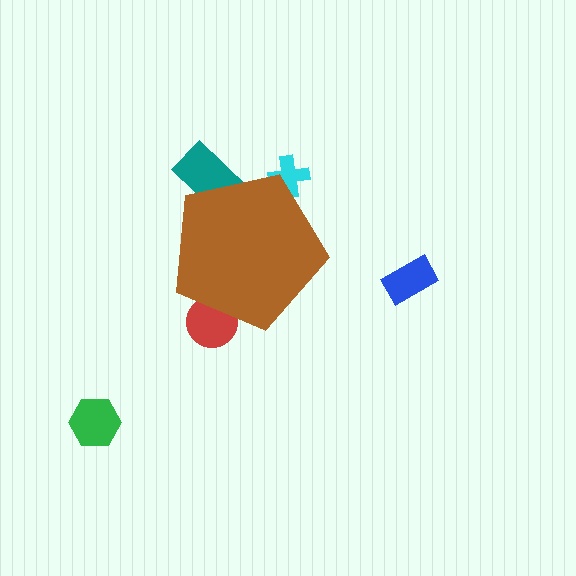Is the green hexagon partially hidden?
No, the green hexagon is fully visible.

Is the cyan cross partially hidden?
Yes, the cyan cross is partially hidden behind the brown pentagon.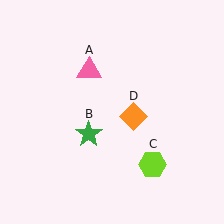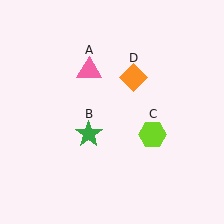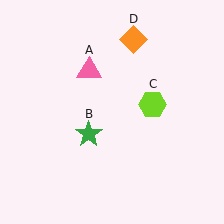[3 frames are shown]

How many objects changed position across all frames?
2 objects changed position: lime hexagon (object C), orange diamond (object D).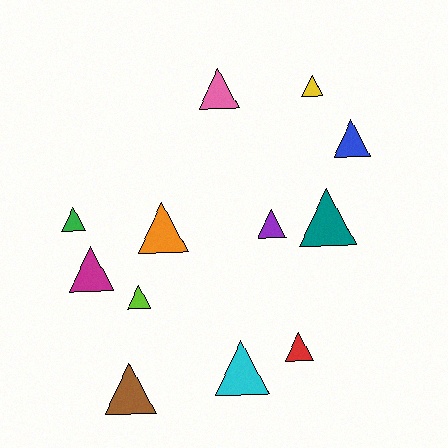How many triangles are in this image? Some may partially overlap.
There are 12 triangles.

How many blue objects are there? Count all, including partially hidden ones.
There is 1 blue object.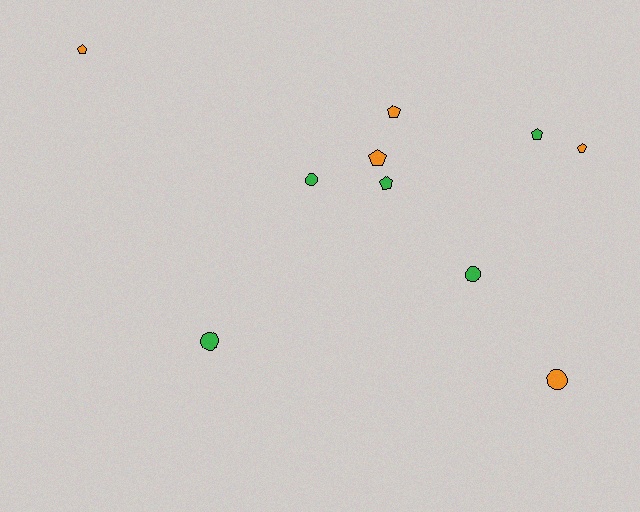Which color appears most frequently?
Orange, with 5 objects.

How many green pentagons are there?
There are 2 green pentagons.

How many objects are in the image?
There are 10 objects.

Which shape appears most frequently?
Pentagon, with 6 objects.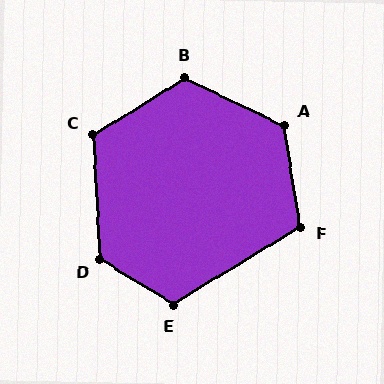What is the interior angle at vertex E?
Approximately 117 degrees (obtuse).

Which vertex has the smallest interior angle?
F, at approximately 112 degrees.